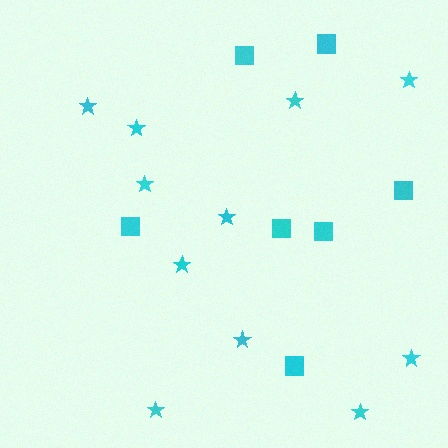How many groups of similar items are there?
There are 2 groups: one group of stars (11) and one group of squares (7).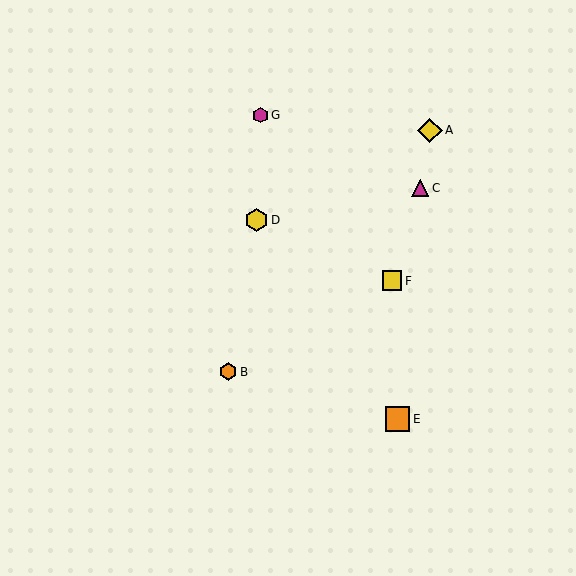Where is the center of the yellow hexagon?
The center of the yellow hexagon is at (257, 220).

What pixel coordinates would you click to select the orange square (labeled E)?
Click at (398, 419) to select the orange square E.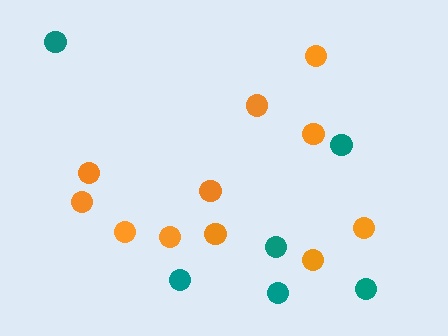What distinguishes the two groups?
There are 2 groups: one group of teal circles (6) and one group of orange circles (11).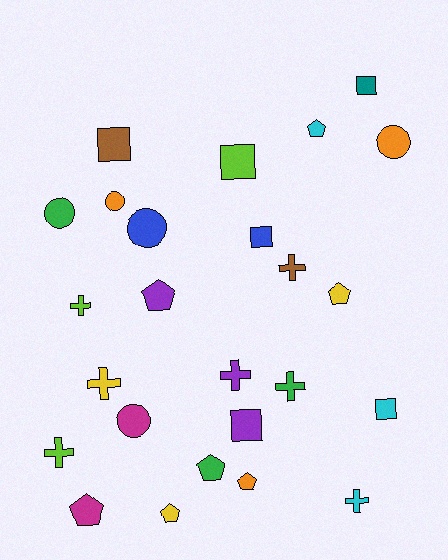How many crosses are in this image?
There are 7 crosses.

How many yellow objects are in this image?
There are 3 yellow objects.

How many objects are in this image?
There are 25 objects.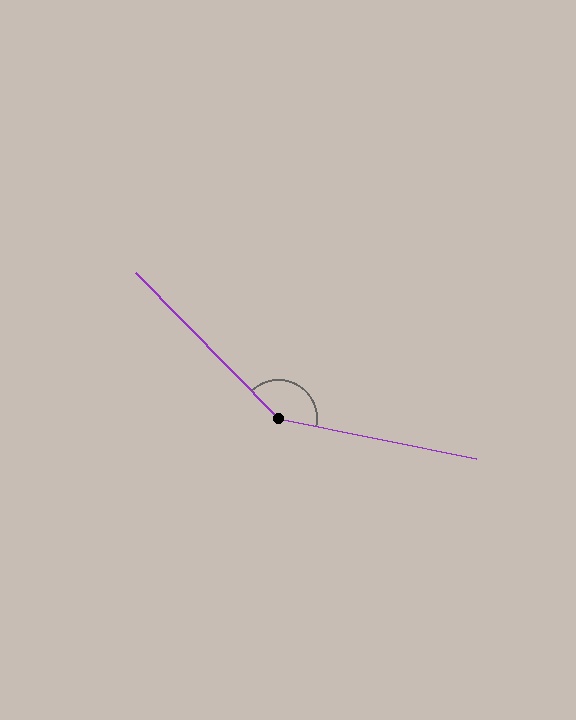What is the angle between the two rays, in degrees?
Approximately 146 degrees.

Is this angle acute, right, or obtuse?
It is obtuse.